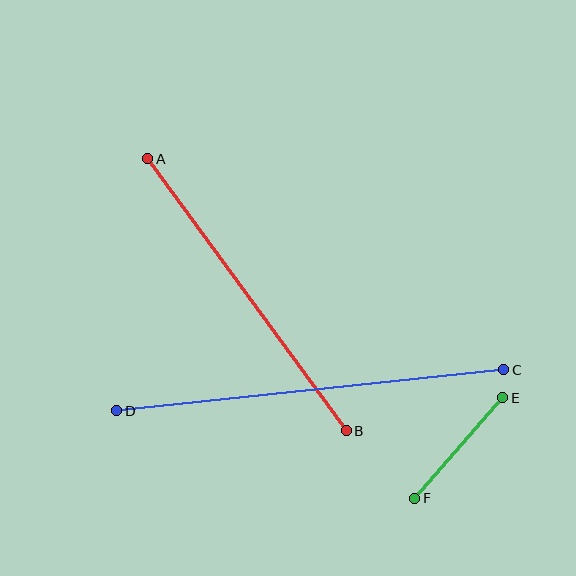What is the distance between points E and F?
The distance is approximately 134 pixels.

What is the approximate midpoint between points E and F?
The midpoint is at approximately (459, 448) pixels.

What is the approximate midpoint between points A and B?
The midpoint is at approximately (247, 295) pixels.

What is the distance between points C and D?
The distance is approximately 389 pixels.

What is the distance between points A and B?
The distance is approximately 336 pixels.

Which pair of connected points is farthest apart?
Points C and D are farthest apart.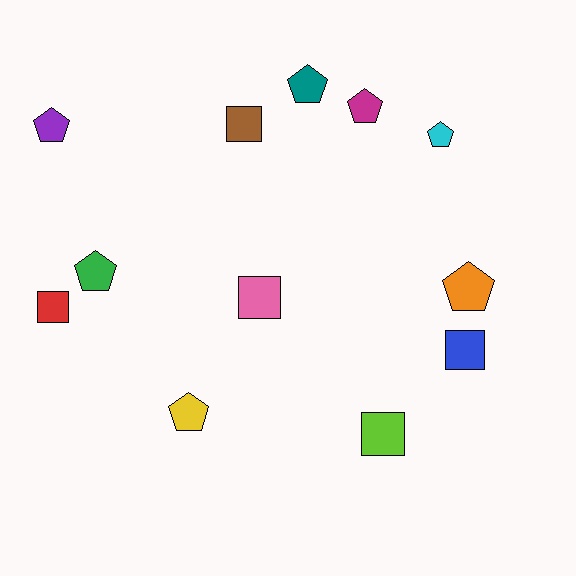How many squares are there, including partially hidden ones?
There are 5 squares.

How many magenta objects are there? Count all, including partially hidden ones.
There is 1 magenta object.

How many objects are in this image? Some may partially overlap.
There are 12 objects.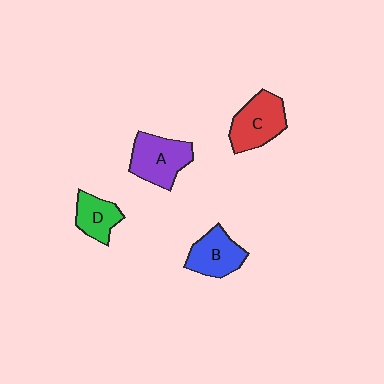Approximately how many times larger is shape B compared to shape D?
Approximately 1.3 times.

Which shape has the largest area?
Shape A (purple).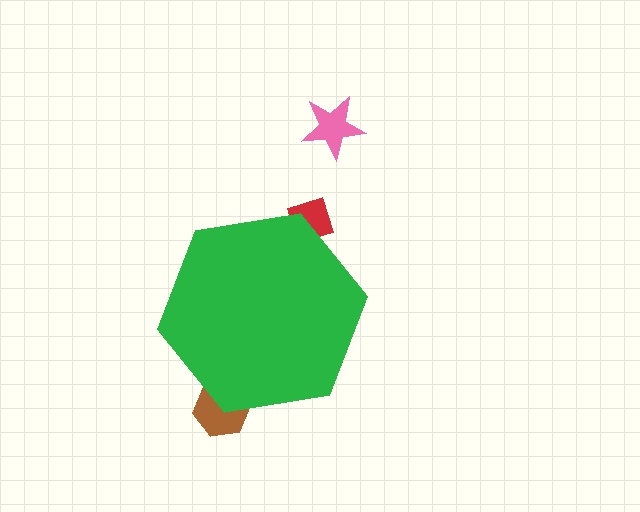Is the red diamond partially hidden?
Yes, the red diamond is partially hidden behind the green hexagon.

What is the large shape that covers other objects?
A green hexagon.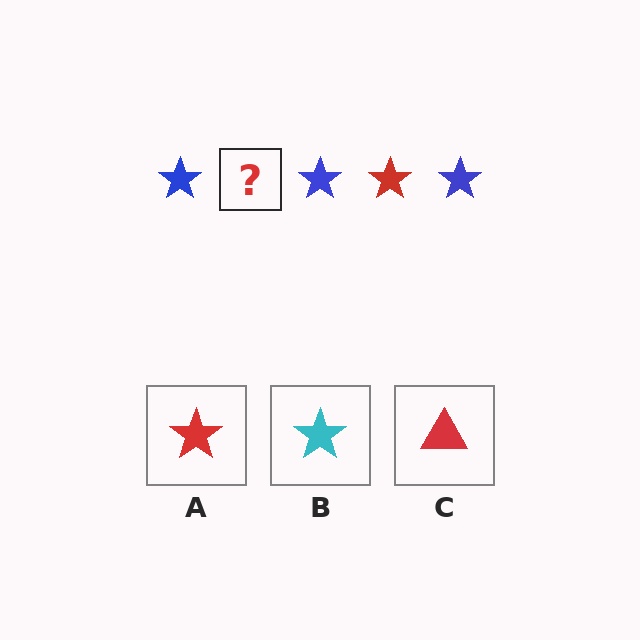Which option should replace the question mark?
Option A.